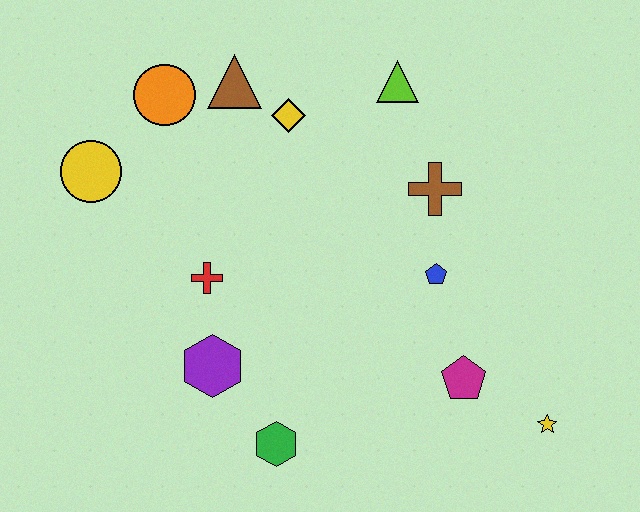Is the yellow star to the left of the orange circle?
No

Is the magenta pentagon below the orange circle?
Yes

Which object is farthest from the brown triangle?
The yellow star is farthest from the brown triangle.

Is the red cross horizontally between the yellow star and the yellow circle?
Yes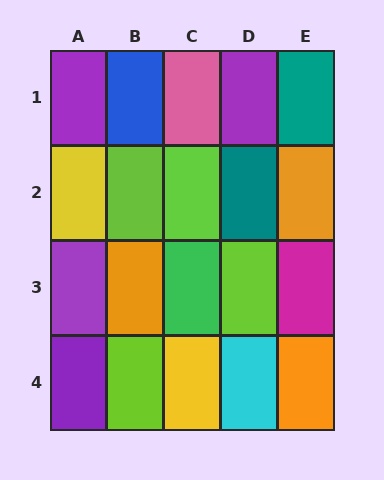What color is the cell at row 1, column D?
Purple.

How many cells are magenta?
1 cell is magenta.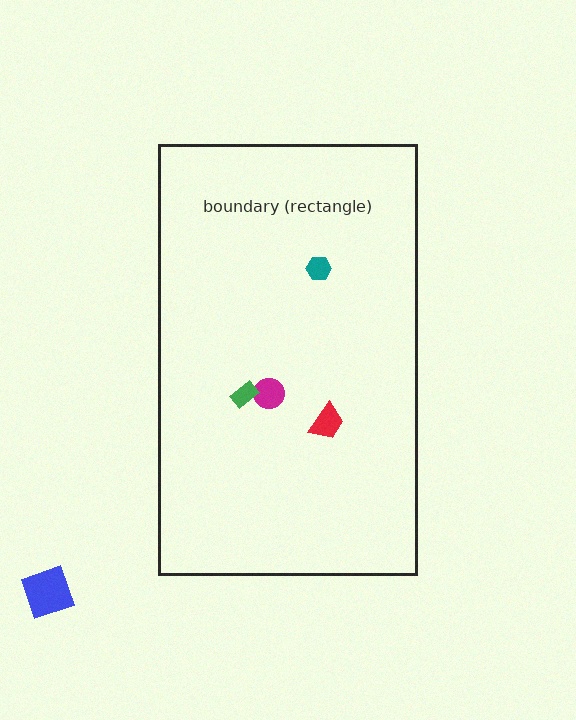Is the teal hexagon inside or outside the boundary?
Inside.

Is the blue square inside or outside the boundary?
Outside.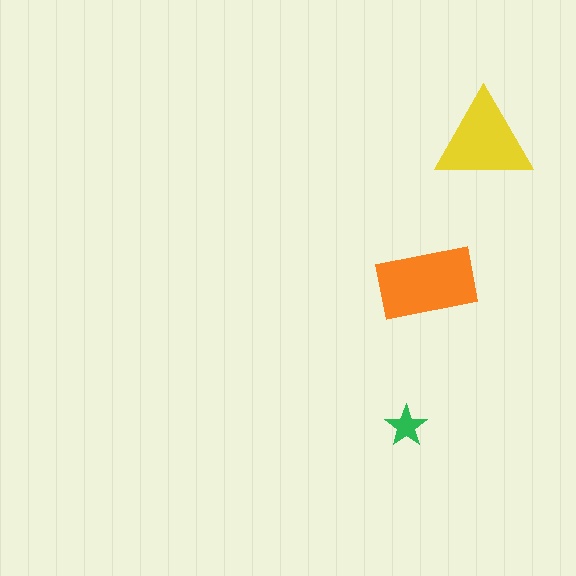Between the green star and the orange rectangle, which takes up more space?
The orange rectangle.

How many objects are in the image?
There are 3 objects in the image.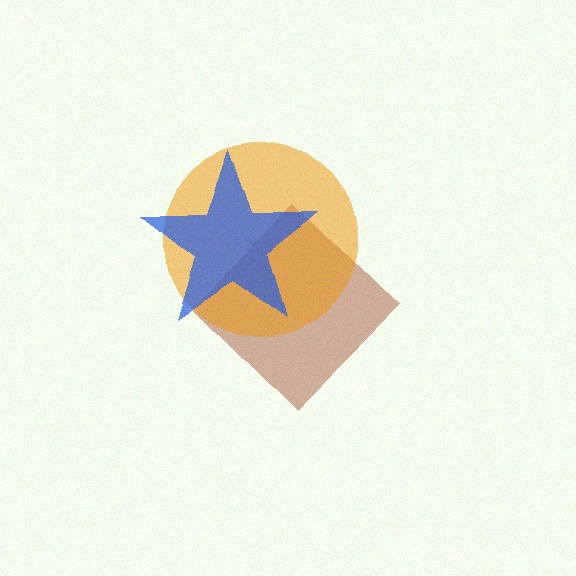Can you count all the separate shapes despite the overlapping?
Yes, there are 3 separate shapes.